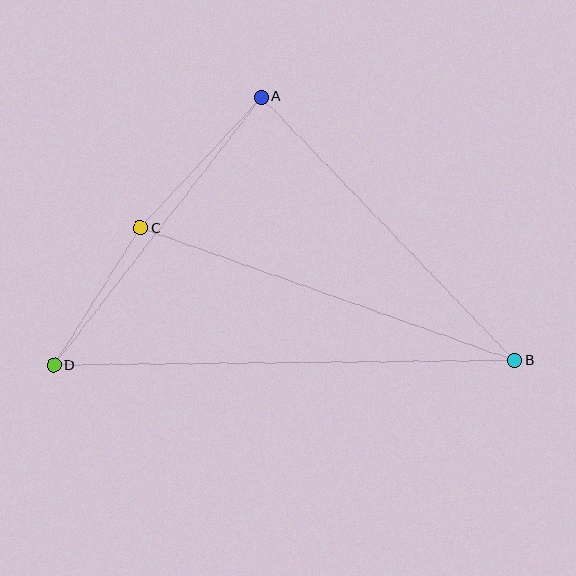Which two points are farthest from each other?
Points B and D are farthest from each other.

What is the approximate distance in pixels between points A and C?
The distance between A and C is approximately 178 pixels.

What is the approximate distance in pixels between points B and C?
The distance between B and C is approximately 397 pixels.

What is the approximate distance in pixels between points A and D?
The distance between A and D is approximately 339 pixels.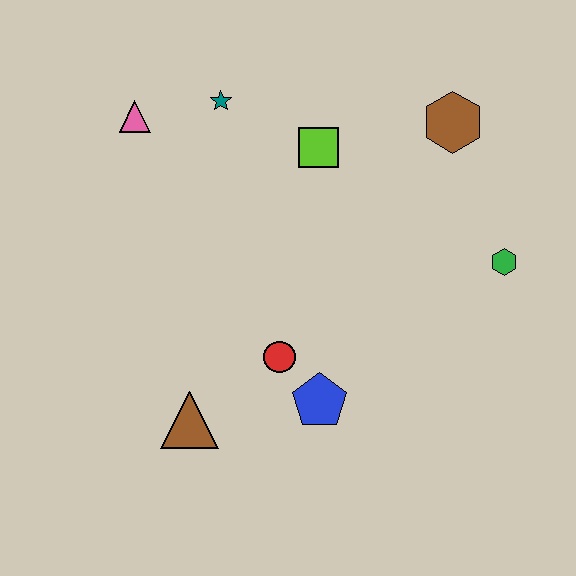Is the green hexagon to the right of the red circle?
Yes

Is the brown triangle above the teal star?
No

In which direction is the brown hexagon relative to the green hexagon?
The brown hexagon is above the green hexagon.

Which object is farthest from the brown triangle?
The brown hexagon is farthest from the brown triangle.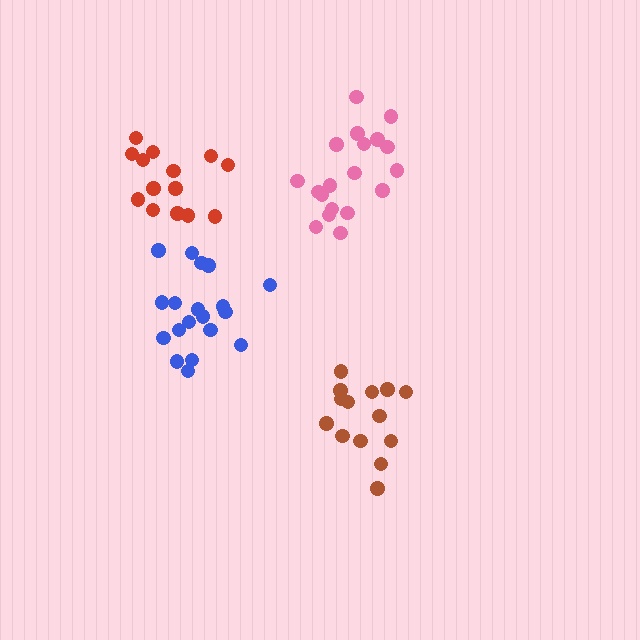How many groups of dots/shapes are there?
There are 4 groups.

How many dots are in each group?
Group 1: 14 dots, Group 2: 14 dots, Group 3: 19 dots, Group 4: 19 dots (66 total).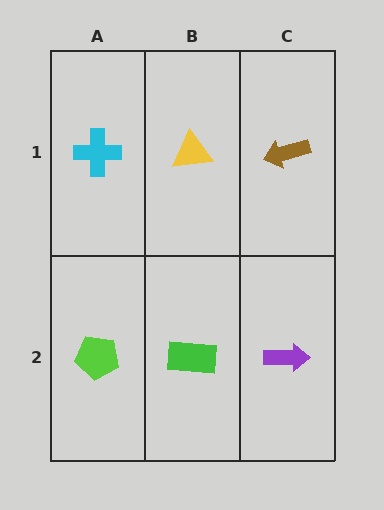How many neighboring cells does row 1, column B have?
3.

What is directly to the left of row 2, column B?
A lime pentagon.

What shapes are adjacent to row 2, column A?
A cyan cross (row 1, column A), a green rectangle (row 2, column B).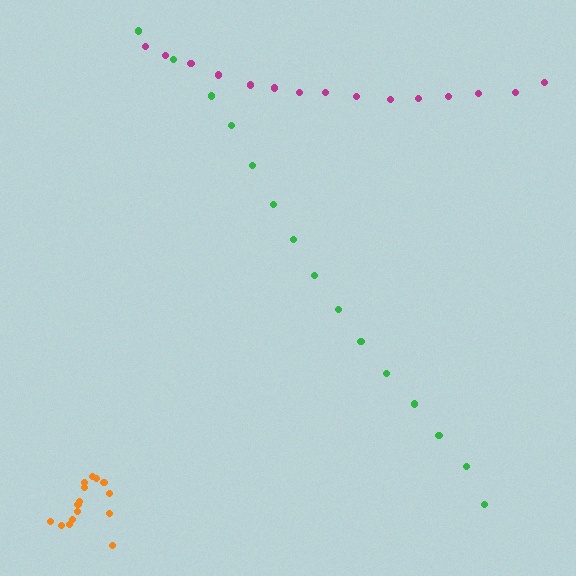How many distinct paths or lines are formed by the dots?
There are 3 distinct paths.